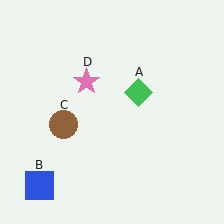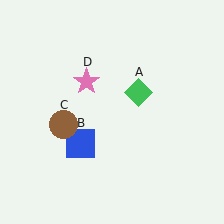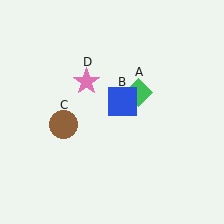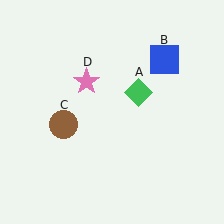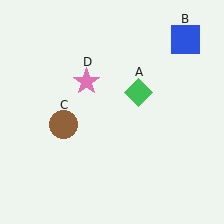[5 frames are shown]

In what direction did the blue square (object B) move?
The blue square (object B) moved up and to the right.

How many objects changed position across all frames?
1 object changed position: blue square (object B).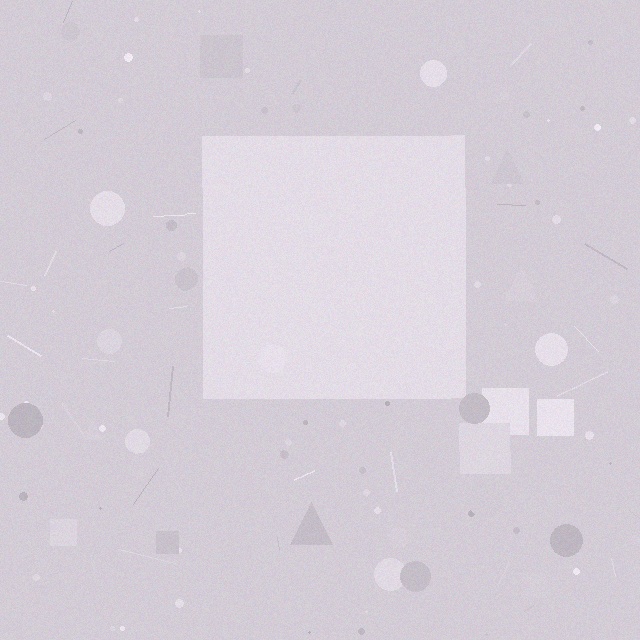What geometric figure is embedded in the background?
A square is embedded in the background.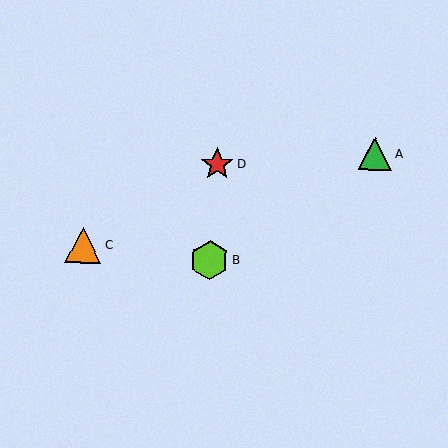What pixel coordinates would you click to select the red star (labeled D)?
Click at (217, 164) to select the red star D.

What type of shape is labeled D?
Shape D is a red star.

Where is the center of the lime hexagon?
The center of the lime hexagon is at (209, 260).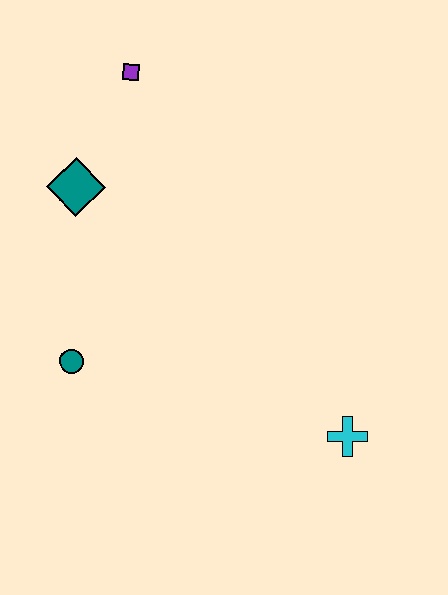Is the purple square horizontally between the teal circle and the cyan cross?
Yes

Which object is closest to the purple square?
The teal diamond is closest to the purple square.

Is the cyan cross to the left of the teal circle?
No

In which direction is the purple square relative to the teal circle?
The purple square is above the teal circle.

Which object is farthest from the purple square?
The cyan cross is farthest from the purple square.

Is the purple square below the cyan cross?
No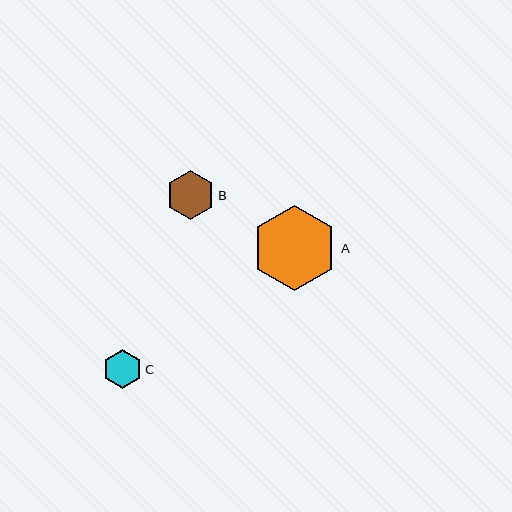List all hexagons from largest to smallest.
From largest to smallest: A, B, C.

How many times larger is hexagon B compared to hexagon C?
Hexagon B is approximately 1.3 times the size of hexagon C.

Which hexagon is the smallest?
Hexagon C is the smallest with a size of approximately 39 pixels.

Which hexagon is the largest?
Hexagon A is the largest with a size of approximately 86 pixels.